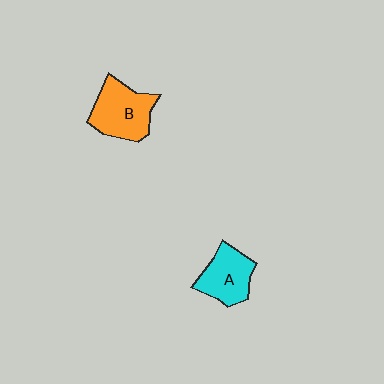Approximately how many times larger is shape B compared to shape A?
Approximately 1.2 times.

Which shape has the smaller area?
Shape A (cyan).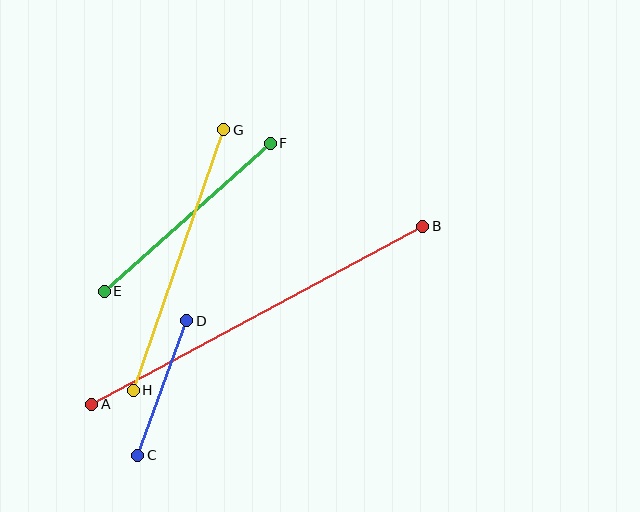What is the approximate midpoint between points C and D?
The midpoint is at approximately (162, 388) pixels.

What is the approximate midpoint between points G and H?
The midpoint is at approximately (179, 260) pixels.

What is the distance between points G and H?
The distance is approximately 276 pixels.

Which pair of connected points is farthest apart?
Points A and B are farthest apart.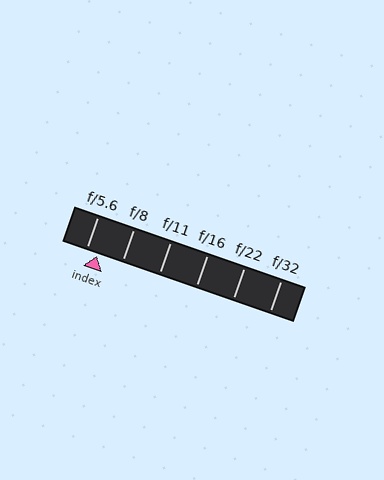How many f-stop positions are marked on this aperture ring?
There are 6 f-stop positions marked.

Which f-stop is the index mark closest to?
The index mark is closest to f/5.6.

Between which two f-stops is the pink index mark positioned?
The index mark is between f/5.6 and f/8.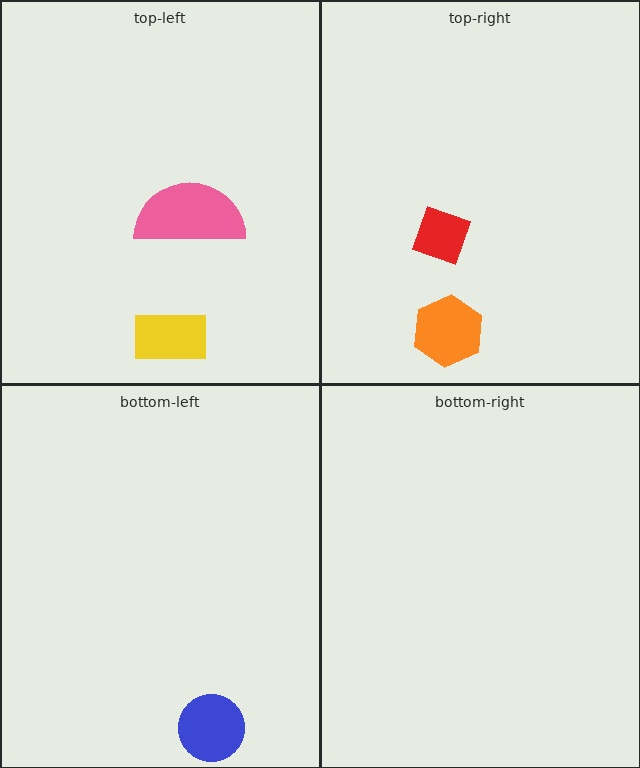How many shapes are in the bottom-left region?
1.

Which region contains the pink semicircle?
The top-left region.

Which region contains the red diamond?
The top-right region.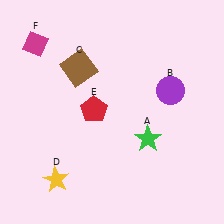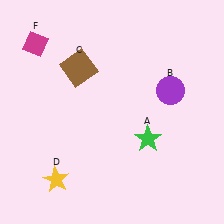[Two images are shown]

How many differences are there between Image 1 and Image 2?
There is 1 difference between the two images.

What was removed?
The red pentagon (E) was removed in Image 2.